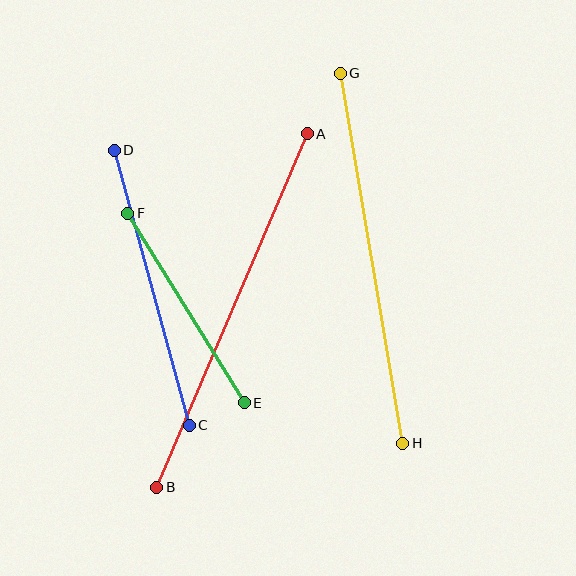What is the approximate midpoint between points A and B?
The midpoint is at approximately (232, 311) pixels.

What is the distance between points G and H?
The distance is approximately 375 pixels.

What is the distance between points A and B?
The distance is approximately 384 pixels.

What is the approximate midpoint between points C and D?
The midpoint is at approximately (152, 288) pixels.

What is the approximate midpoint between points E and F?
The midpoint is at approximately (186, 308) pixels.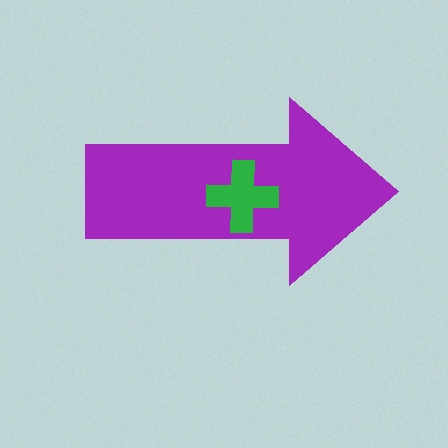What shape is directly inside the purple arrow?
The green cross.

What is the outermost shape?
The purple arrow.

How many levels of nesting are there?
2.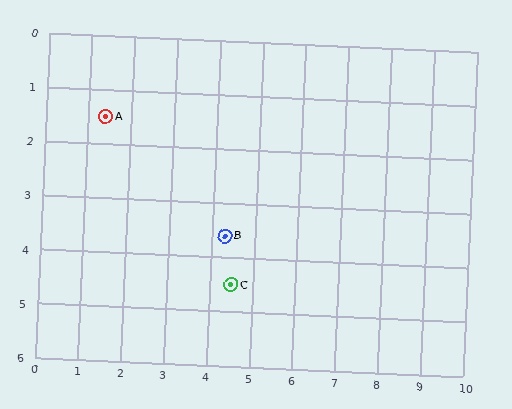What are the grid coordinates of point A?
Point A is at approximately (1.4, 1.5).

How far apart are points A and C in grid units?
Points A and C are about 4.3 grid units apart.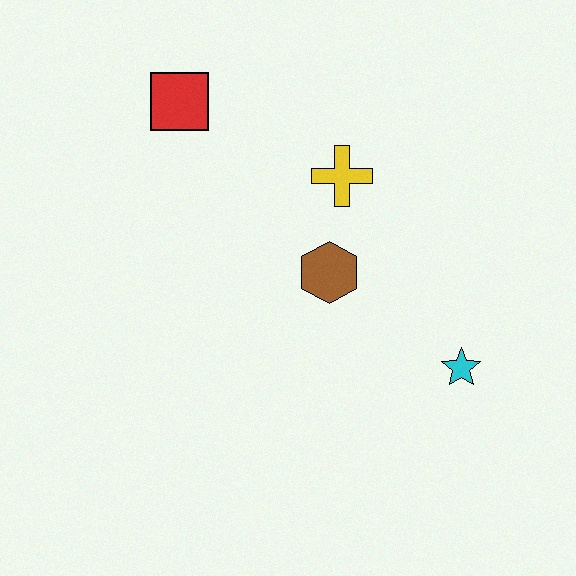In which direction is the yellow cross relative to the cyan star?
The yellow cross is above the cyan star.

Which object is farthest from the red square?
The cyan star is farthest from the red square.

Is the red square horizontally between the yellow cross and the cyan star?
No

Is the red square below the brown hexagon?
No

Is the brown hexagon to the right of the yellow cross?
No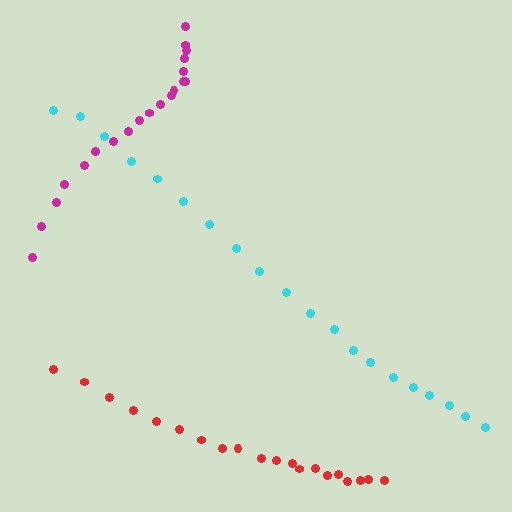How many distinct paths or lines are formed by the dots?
There are 3 distinct paths.